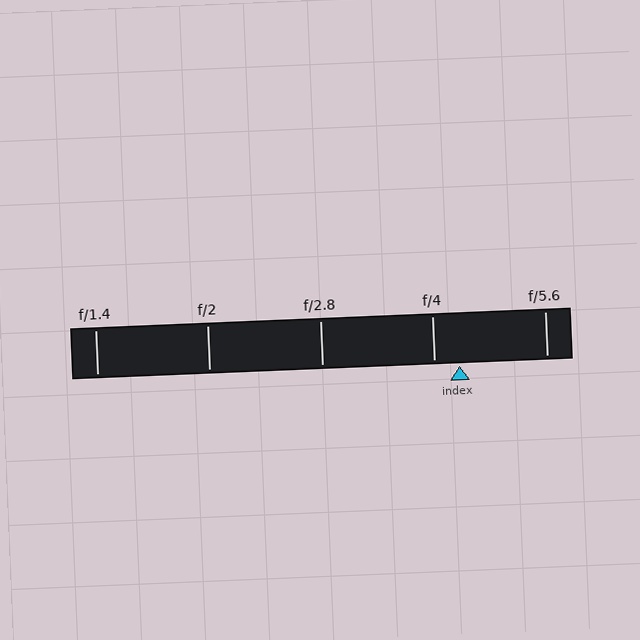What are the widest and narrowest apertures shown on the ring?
The widest aperture shown is f/1.4 and the narrowest is f/5.6.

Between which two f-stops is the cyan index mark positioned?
The index mark is between f/4 and f/5.6.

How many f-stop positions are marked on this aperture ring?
There are 5 f-stop positions marked.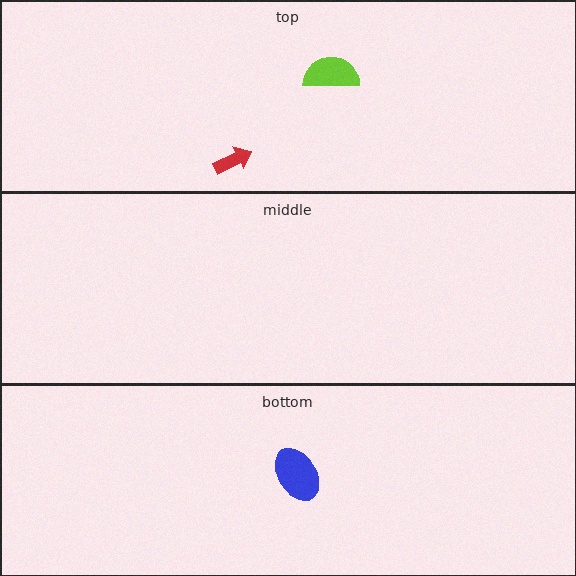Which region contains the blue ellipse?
The bottom region.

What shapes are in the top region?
The lime semicircle, the red arrow.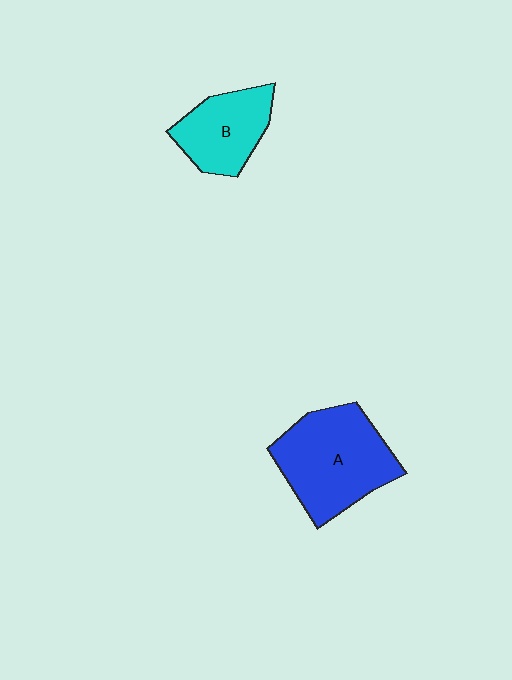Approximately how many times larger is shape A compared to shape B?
Approximately 1.6 times.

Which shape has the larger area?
Shape A (blue).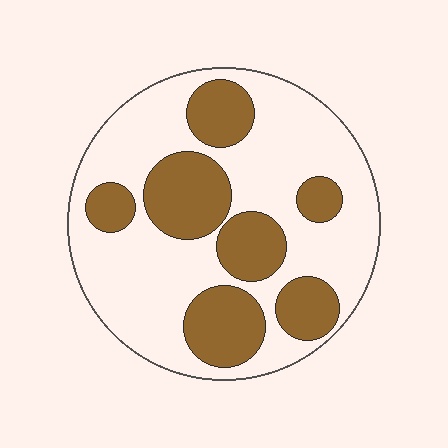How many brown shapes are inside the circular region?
7.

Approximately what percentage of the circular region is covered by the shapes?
Approximately 35%.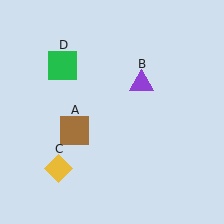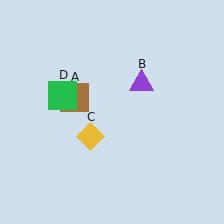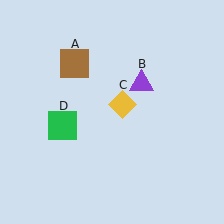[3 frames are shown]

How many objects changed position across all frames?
3 objects changed position: brown square (object A), yellow diamond (object C), green square (object D).